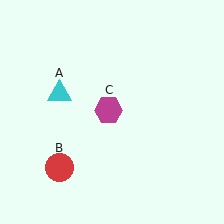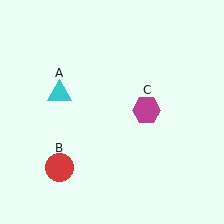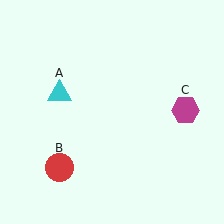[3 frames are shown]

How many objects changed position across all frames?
1 object changed position: magenta hexagon (object C).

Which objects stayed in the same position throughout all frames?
Cyan triangle (object A) and red circle (object B) remained stationary.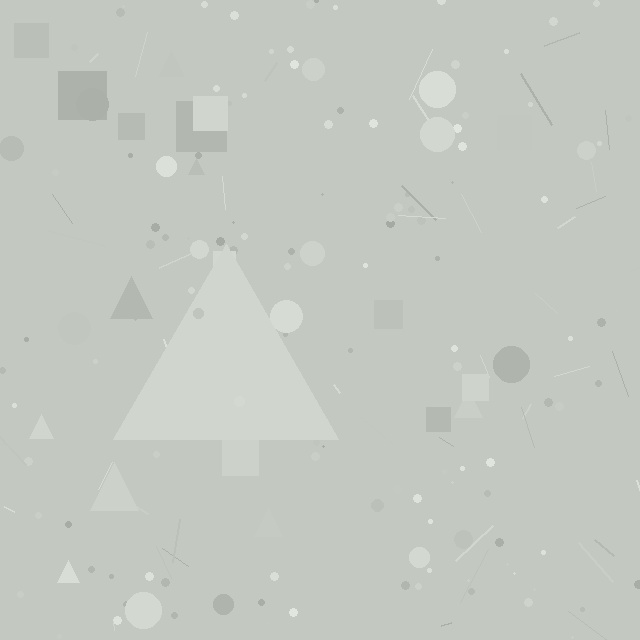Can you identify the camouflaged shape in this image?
The camouflaged shape is a triangle.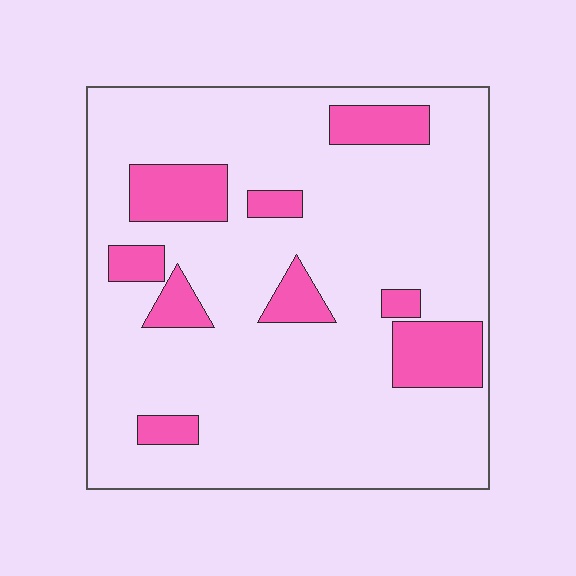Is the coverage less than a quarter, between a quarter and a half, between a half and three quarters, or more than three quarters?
Less than a quarter.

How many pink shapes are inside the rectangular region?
9.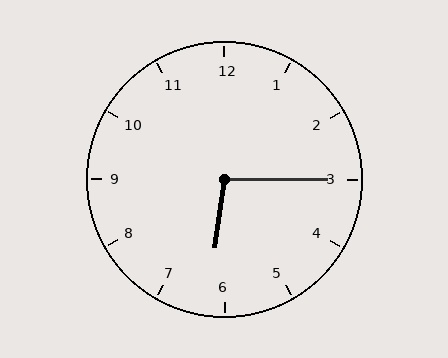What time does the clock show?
6:15.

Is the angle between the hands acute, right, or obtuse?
It is obtuse.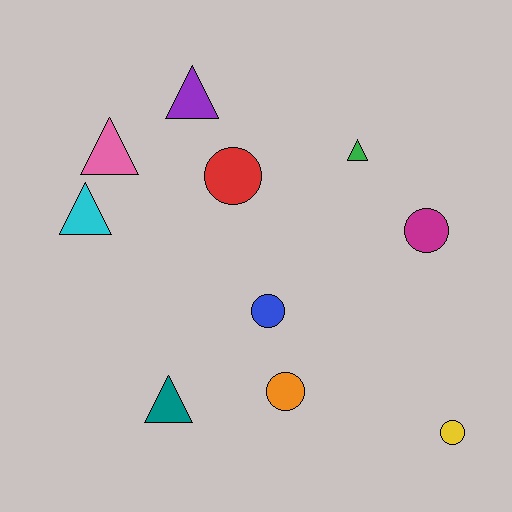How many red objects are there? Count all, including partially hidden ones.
There is 1 red object.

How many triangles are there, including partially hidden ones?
There are 5 triangles.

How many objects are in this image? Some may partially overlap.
There are 10 objects.